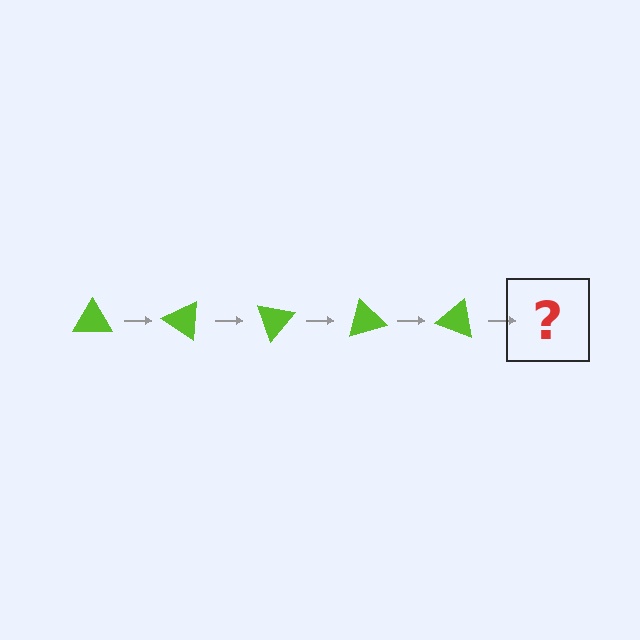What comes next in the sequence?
The next element should be a lime triangle rotated 175 degrees.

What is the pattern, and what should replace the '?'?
The pattern is that the triangle rotates 35 degrees each step. The '?' should be a lime triangle rotated 175 degrees.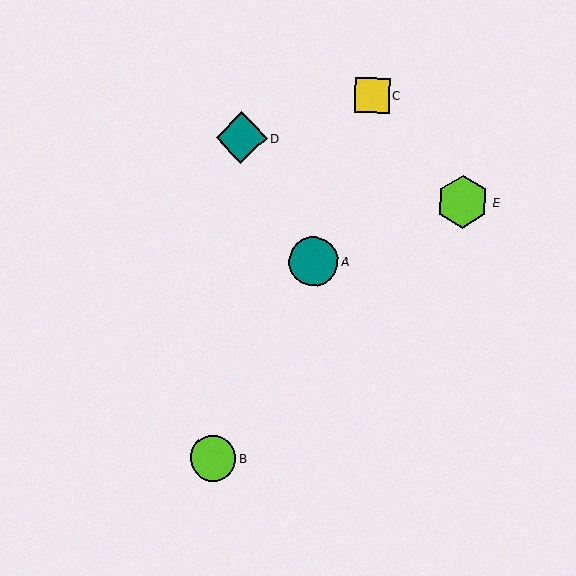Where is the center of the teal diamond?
The center of the teal diamond is at (241, 138).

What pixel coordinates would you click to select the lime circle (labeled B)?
Click at (213, 458) to select the lime circle B.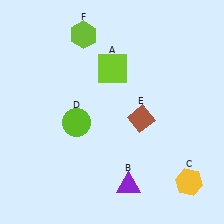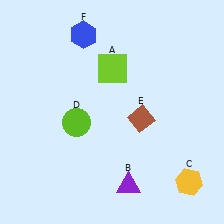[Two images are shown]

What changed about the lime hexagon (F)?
In Image 1, F is lime. In Image 2, it changed to blue.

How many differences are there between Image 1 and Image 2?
There is 1 difference between the two images.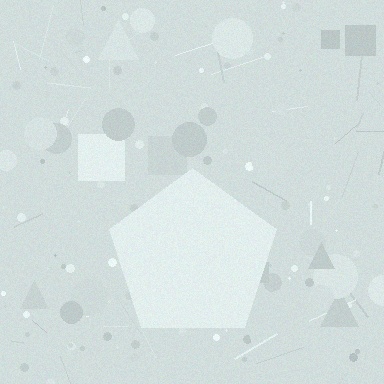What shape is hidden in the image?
A pentagon is hidden in the image.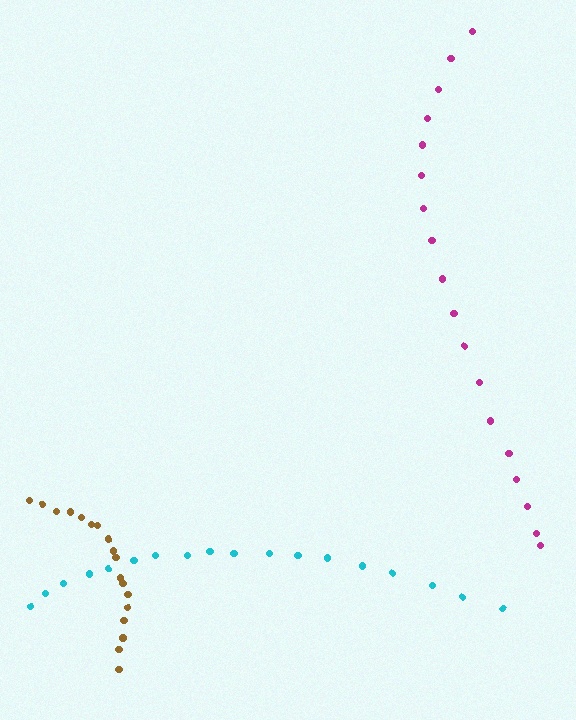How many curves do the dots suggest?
There are 3 distinct paths.